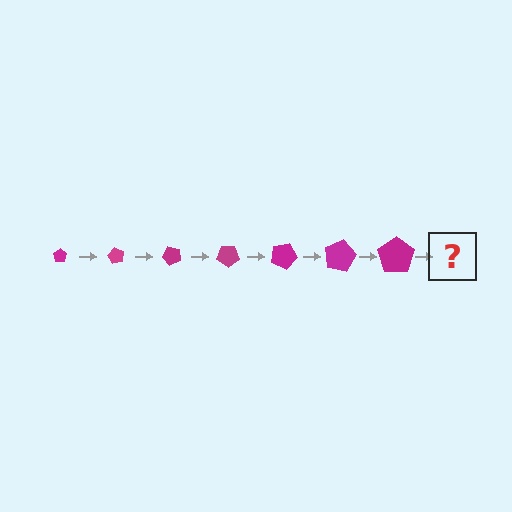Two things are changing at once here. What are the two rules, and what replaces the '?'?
The two rules are that the pentagon grows larger each step and it rotates 60 degrees each step. The '?' should be a pentagon, larger than the previous one and rotated 420 degrees from the start.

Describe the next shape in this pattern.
It should be a pentagon, larger than the previous one and rotated 420 degrees from the start.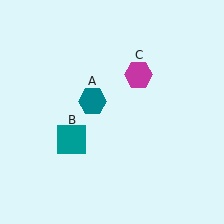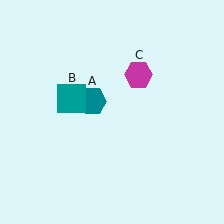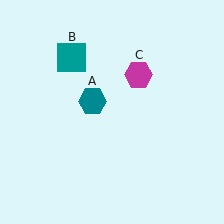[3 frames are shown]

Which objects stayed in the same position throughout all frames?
Teal hexagon (object A) and magenta hexagon (object C) remained stationary.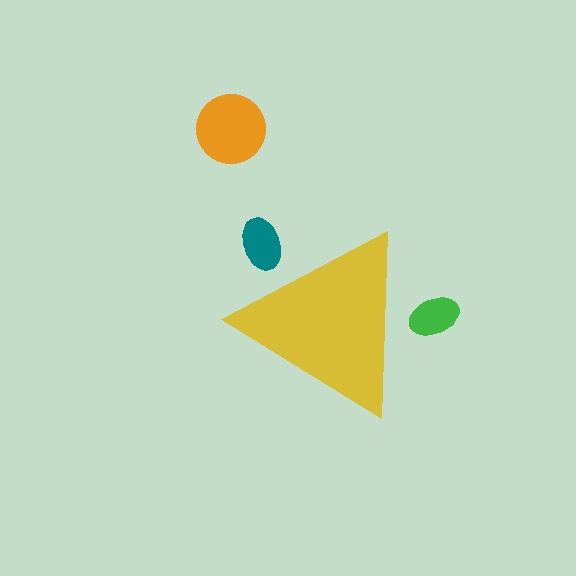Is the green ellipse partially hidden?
Yes, the green ellipse is partially hidden behind the yellow triangle.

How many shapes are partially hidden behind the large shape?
2 shapes are partially hidden.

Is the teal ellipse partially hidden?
Yes, the teal ellipse is partially hidden behind the yellow triangle.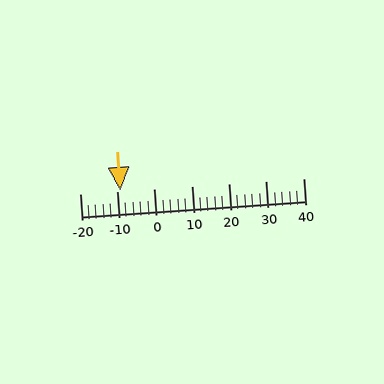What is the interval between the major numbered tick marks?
The major tick marks are spaced 10 units apart.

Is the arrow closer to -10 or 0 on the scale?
The arrow is closer to -10.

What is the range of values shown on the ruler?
The ruler shows values from -20 to 40.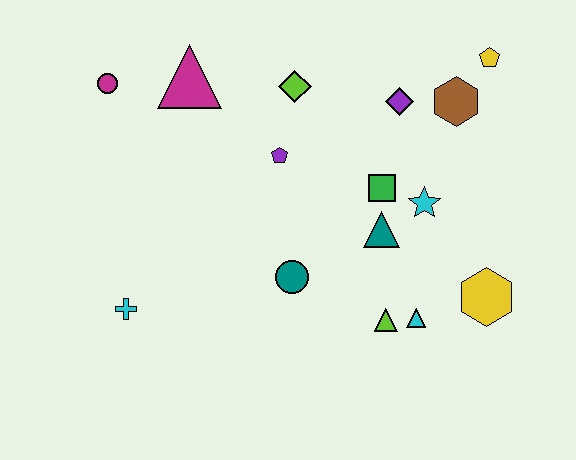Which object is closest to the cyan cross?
The teal circle is closest to the cyan cross.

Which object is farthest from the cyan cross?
The yellow pentagon is farthest from the cyan cross.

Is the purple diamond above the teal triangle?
Yes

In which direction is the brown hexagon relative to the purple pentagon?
The brown hexagon is to the right of the purple pentagon.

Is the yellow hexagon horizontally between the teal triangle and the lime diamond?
No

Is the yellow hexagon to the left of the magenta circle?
No